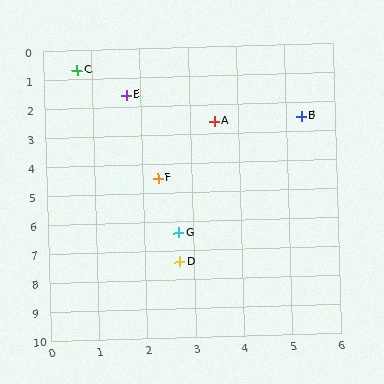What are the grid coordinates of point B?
Point B is at approximately (5.3, 2.5).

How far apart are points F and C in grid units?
Points F and C are about 4.1 grid units apart.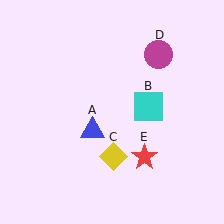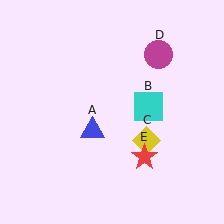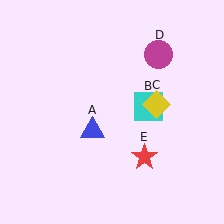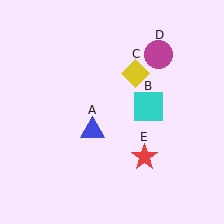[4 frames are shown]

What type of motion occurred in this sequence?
The yellow diamond (object C) rotated counterclockwise around the center of the scene.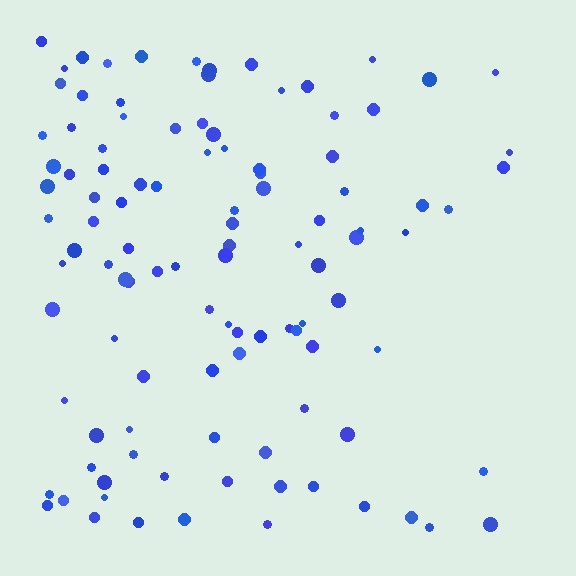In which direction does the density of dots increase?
From right to left, with the left side densest.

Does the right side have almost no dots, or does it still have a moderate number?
Still a moderate number, just noticeably fewer than the left.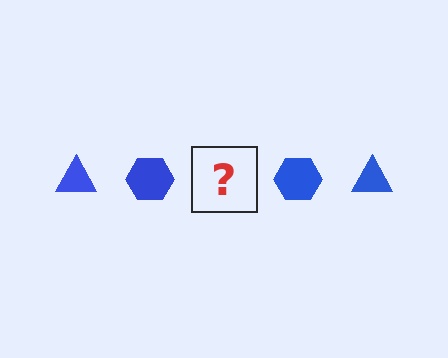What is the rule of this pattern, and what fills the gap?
The rule is that the pattern cycles through triangle, hexagon shapes in blue. The gap should be filled with a blue triangle.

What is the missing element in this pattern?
The missing element is a blue triangle.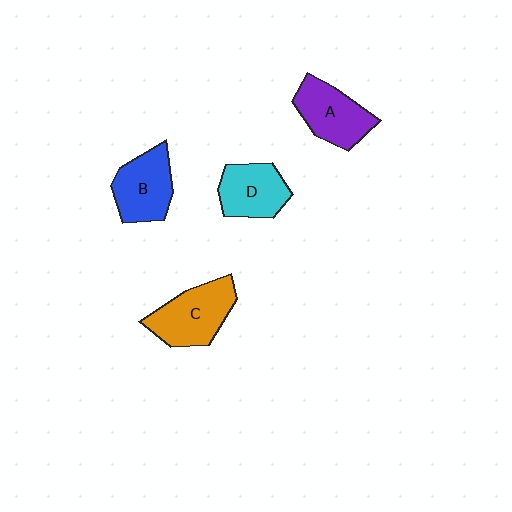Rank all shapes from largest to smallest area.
From largest to smallest: C (orange), A (purple), B (blue), D (cyan).